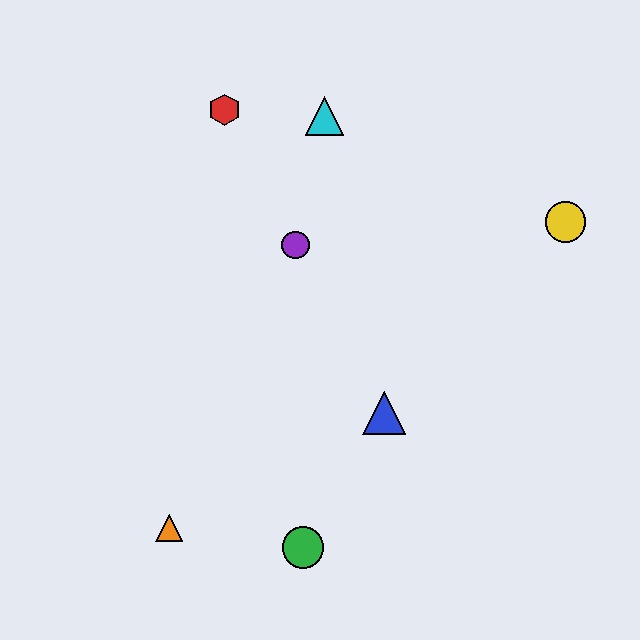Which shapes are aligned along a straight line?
The red hexagon, the blue triangle, the purple circle are aligned along a straight line.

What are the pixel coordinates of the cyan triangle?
The cyan triangle is at (324, 116).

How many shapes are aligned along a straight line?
3 shapes (the red hexagon, the blue triangle, the purple circle) are aligned along a straight line.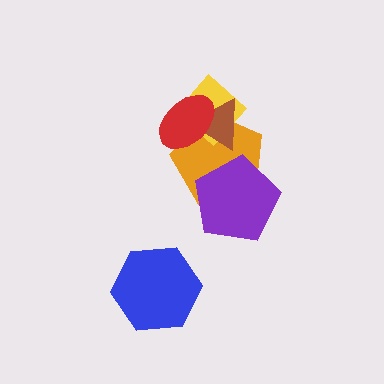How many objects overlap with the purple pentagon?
1 object overlaps with the purple pentagon.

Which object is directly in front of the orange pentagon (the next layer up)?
The purple pentagon is directly in front of the orange pentagon.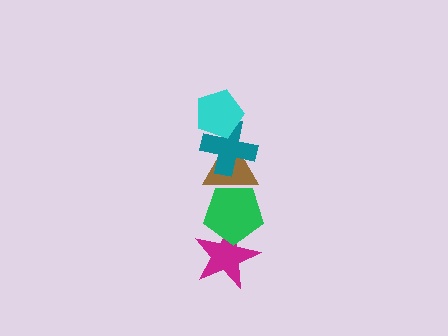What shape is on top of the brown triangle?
The teal cross is on top of the brown triangle.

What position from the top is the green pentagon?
The green pentagon is 4th from the top.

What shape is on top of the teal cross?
The cyan pentagon is on top of the teal cross.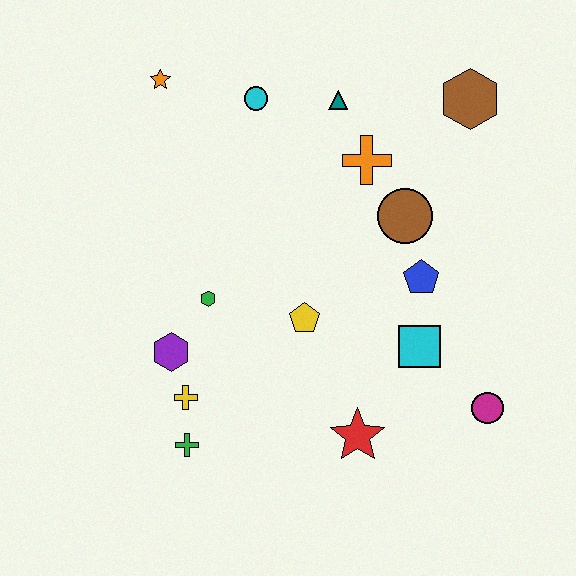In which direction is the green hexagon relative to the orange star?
The green hexagon is below the orange star.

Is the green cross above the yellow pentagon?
No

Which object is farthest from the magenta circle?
The orange star is farthest from the magenta circle.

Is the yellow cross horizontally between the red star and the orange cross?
No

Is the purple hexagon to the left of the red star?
Yes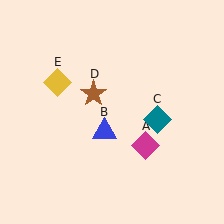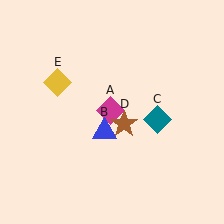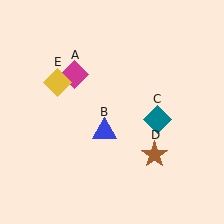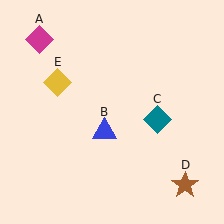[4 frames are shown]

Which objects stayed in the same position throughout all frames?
Blue triangle (object B) and teal diamond (object C) and yellow diamond (object E) remained stationary.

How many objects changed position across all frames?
2 objects changed position: magenta diamond (object A), brown star (object D).